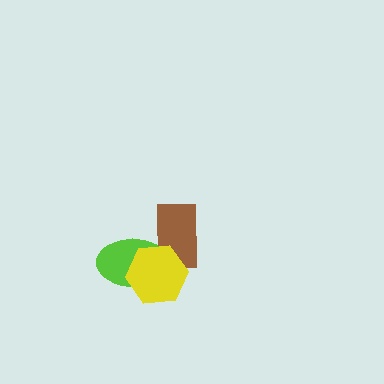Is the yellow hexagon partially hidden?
No, no other shape covers it.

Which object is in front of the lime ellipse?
The yellow hexagon is in front of the lime ellipse.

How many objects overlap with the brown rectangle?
2 objects overlap with the brown rectangle.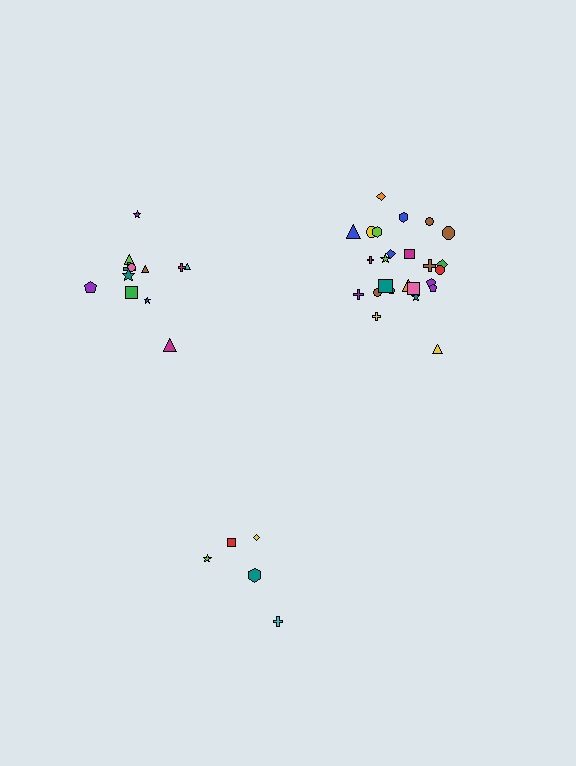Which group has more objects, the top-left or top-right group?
The top-right group.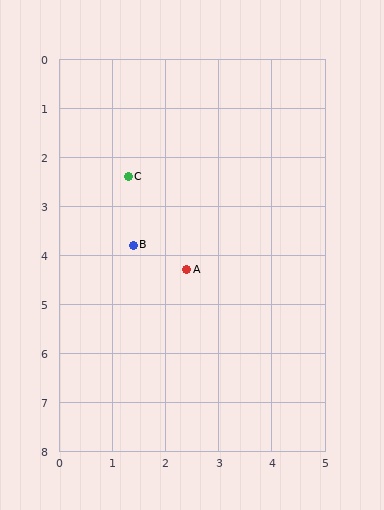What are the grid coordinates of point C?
Point C is at approximately (1.3, 2.4).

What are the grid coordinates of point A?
Point A is at approximately (2.4, 4.3).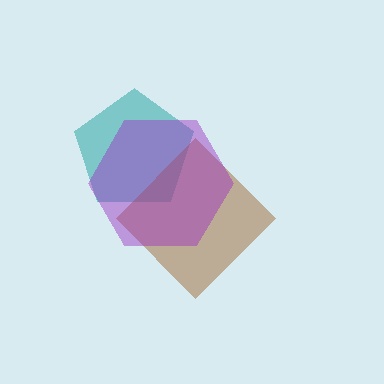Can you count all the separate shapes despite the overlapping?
Yes, there are 3 separate shapes.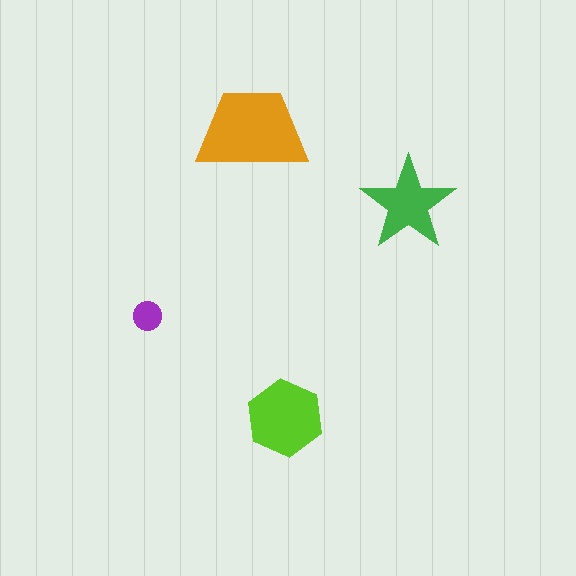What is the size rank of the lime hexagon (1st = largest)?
2nd.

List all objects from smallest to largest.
The purple circle, the green star, the lime hexagon, the orange trapezoid.